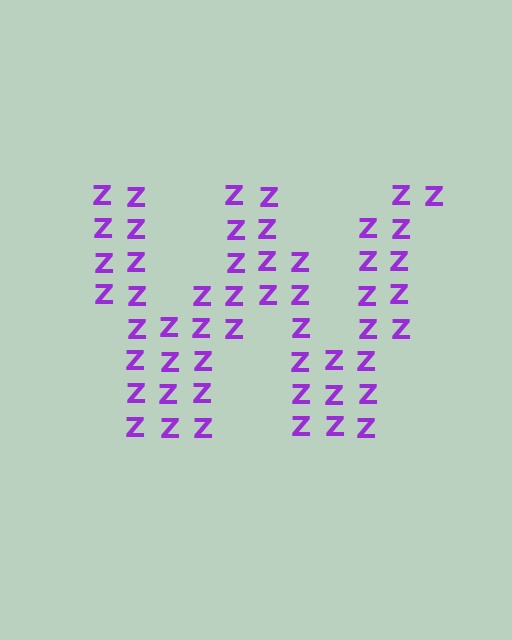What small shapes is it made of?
It is made of small letter Z's.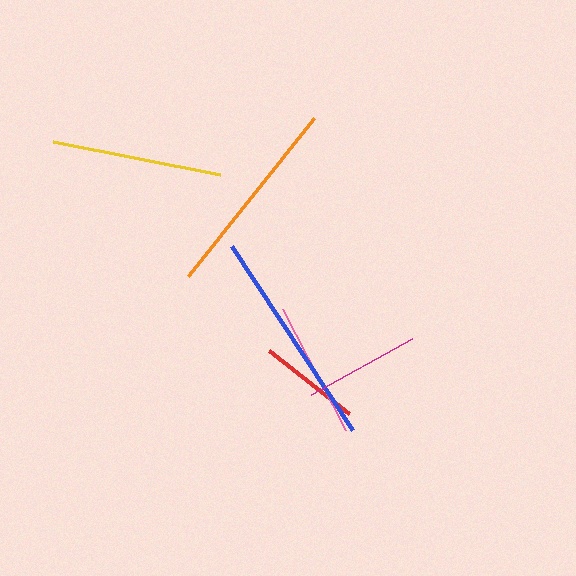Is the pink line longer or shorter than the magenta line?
The pink line is longer than the magenta line.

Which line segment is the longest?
The blue line is the longest at approximately 220 pixels.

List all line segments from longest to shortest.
From longest to shortest: blue, orange, yellow, pink, magenta, red.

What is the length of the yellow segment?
The yellow segment is approximately 170 pixels long.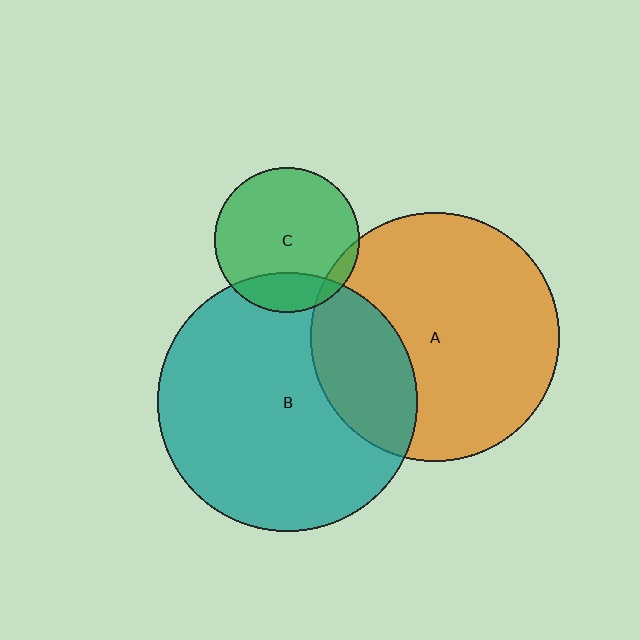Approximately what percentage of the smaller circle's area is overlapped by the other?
Approximately 20%.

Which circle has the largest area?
Circle B (teal).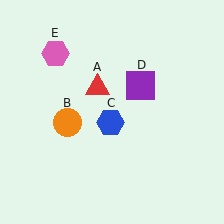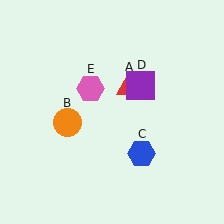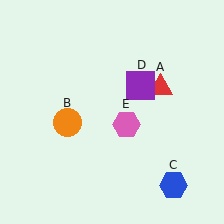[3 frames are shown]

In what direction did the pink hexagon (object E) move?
The pink hexagon (object E) moved down and to the right.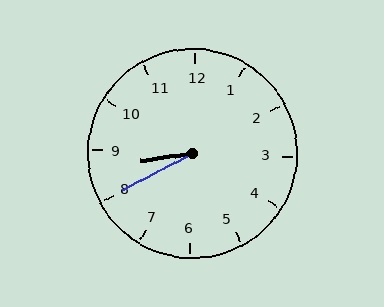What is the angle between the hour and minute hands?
Approximately 20 degrees.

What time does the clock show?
8:40.